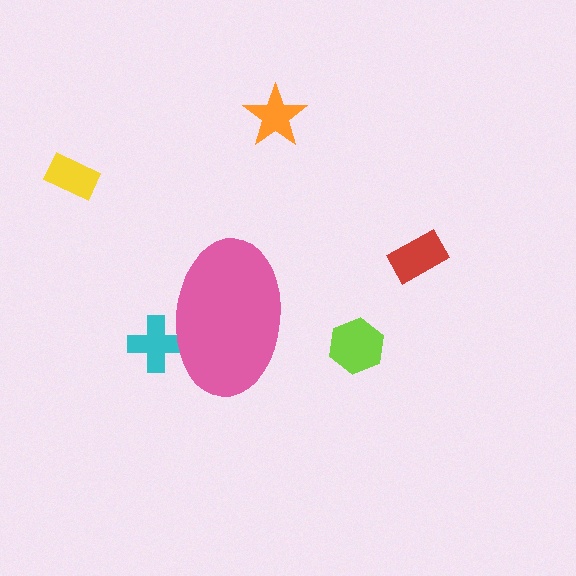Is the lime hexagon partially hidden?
No, the lime hexagon is fully visible.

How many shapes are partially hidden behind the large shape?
1 shape is partially hidden.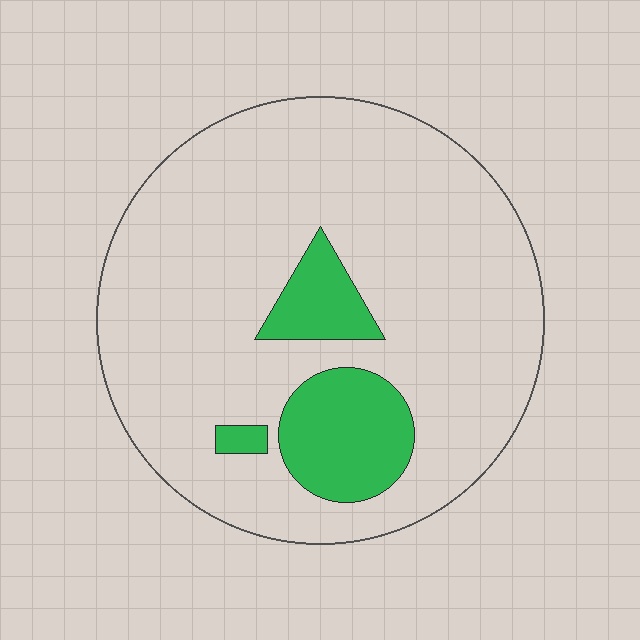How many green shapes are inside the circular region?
3.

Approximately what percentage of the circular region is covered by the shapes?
Approximately 15%.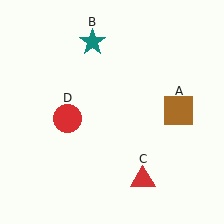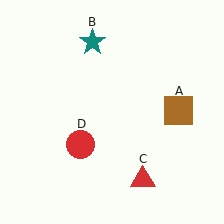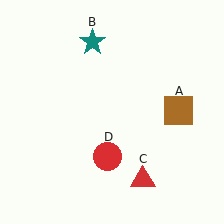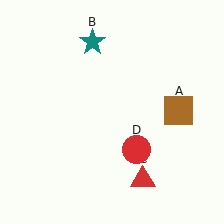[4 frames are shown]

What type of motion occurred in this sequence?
The red circle (object D) rotated counterclockwise around the center of the scene.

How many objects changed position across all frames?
1 object changed position: red circle (object D).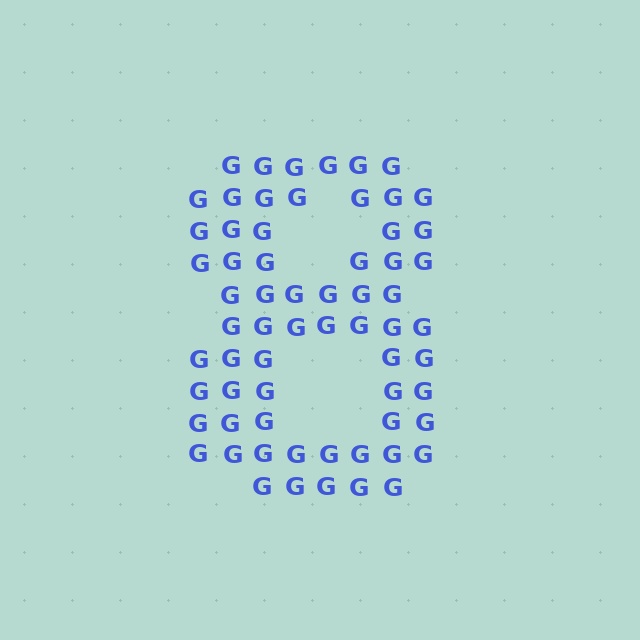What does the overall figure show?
The overall figure shows the digit 8.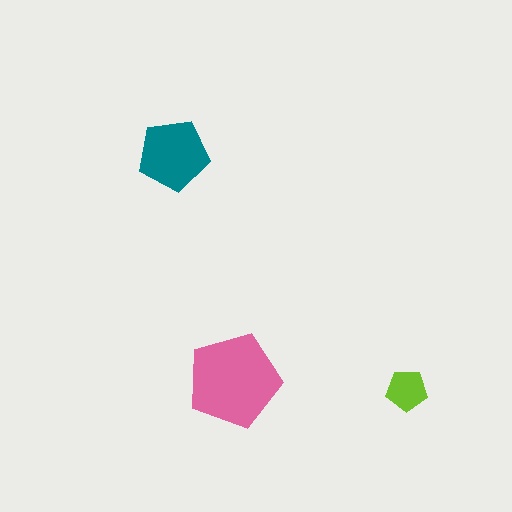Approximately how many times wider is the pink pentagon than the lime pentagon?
About 2.5 times wider.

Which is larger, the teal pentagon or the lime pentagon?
The teal one.